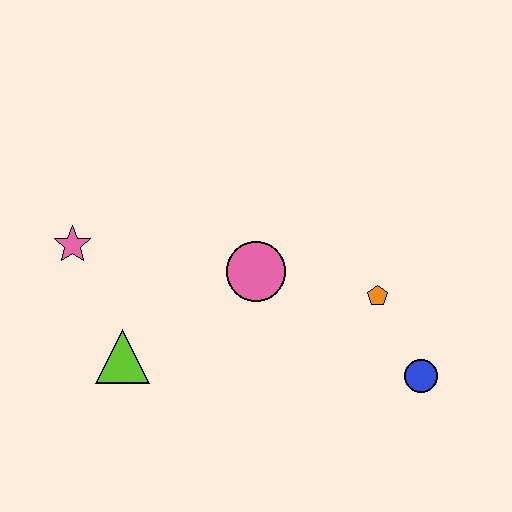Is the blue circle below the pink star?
Yes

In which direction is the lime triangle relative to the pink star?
The lime triangle is below the pink star.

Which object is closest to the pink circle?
The orange pentagon is closest to the pink circle.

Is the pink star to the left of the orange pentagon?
Yes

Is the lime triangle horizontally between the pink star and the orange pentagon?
Yes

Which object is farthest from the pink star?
The blue circle is farthest from the pink star.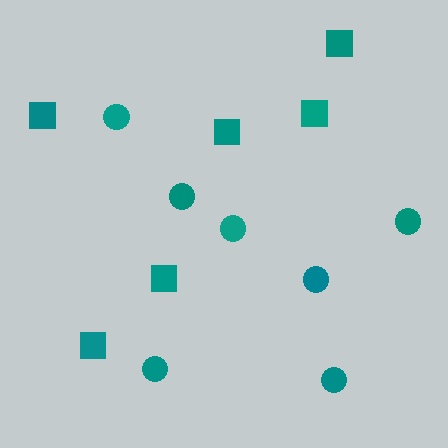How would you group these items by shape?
There are 2 groups: one group of circles (7) and one group of squares (6).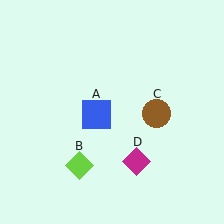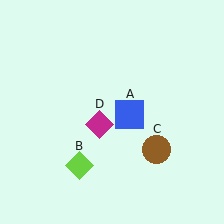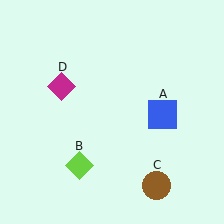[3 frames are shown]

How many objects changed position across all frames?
3 objects changed position: blue square (object A), brown circle (object C), magenta diamond (object D).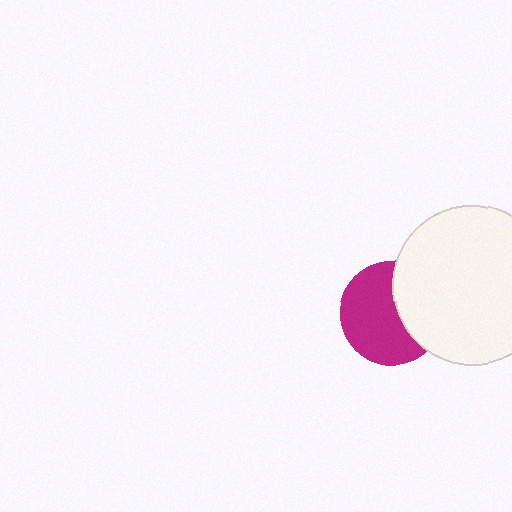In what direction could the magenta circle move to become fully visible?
The magenta circle could move left. That would shift it out from behind the white circle entirely.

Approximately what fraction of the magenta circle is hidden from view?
Roughly 38% of the magenta circle is hidden behind the white circle.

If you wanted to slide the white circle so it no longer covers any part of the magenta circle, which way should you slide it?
Slide it right — that is the most direct way to separate the two shapes.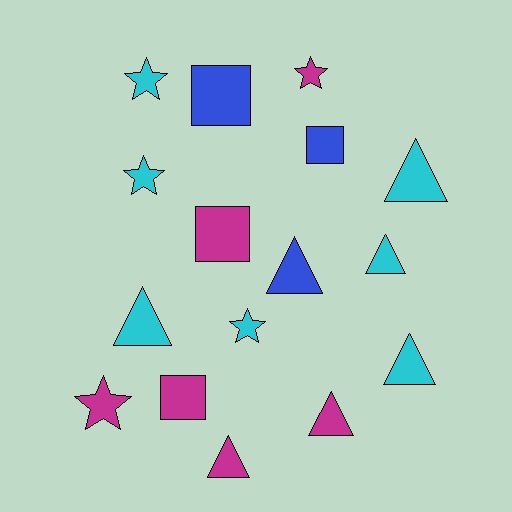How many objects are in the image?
There are 16 objects.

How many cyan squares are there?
There are no cyan squares.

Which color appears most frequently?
Cyan, with 7 objects.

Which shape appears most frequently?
Triangle, with 7 objects.